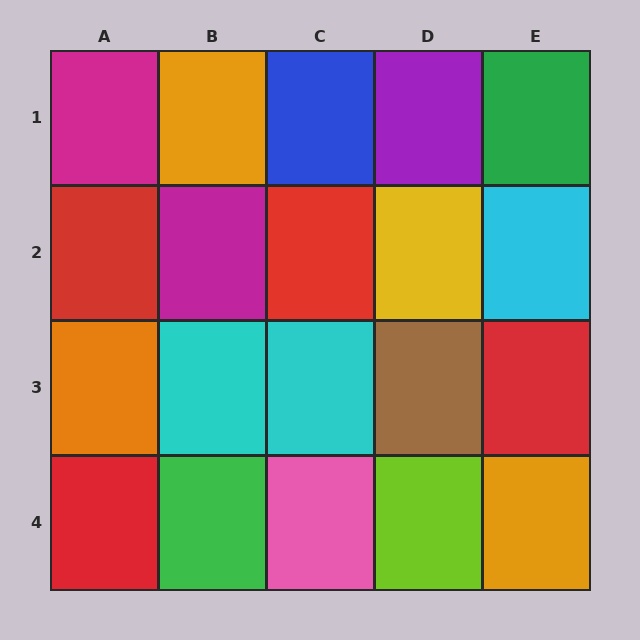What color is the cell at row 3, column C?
Cyan.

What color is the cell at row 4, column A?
Red.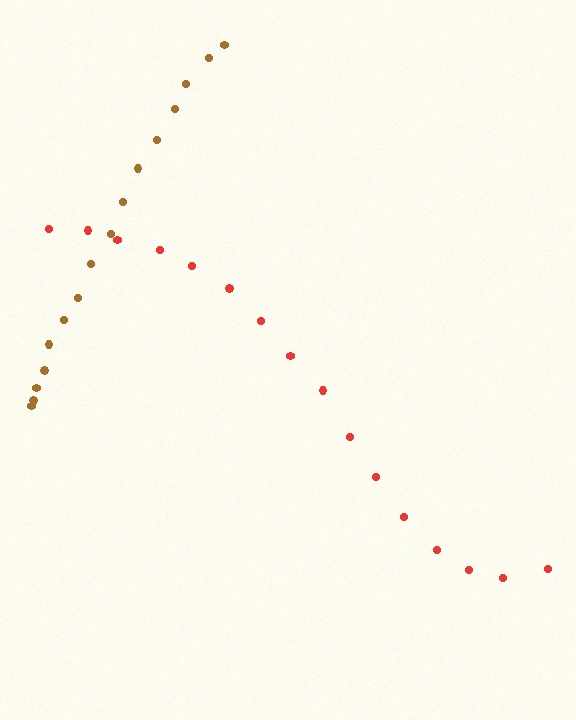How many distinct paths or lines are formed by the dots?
There are 2 distinct paths.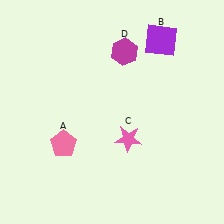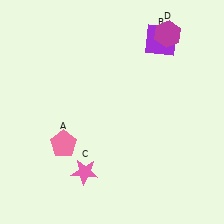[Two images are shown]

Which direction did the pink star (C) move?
The pink star (C) moved left.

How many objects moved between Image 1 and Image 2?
2 objects moved between the two images.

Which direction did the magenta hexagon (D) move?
The magenta hexagon (D) moved right.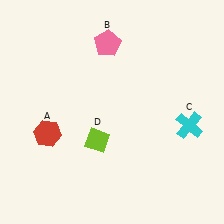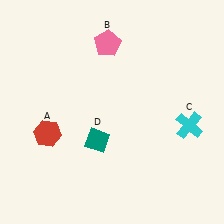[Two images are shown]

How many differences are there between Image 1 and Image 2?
There is 1 difference between the two images.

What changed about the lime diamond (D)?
In Image 1, D is lime. In Image 2, it changed to teal.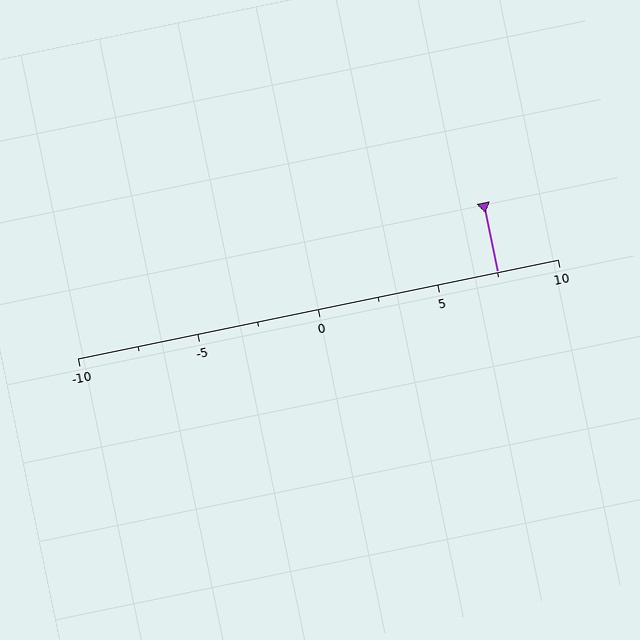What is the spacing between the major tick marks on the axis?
The major ticks are spaced 5 apart.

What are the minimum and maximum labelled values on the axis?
The axis runs from -10 to 10.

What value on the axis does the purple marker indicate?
The marker indicates approximately 7.5.